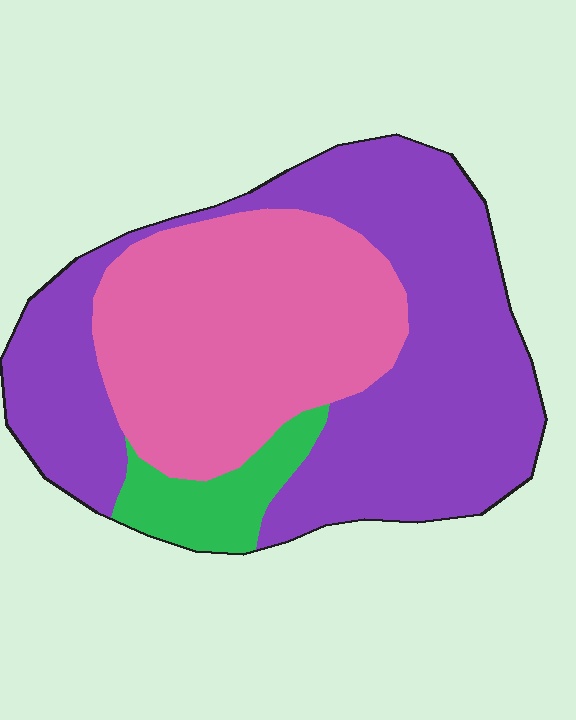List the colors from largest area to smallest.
From largest to smallest: purple, pink, green.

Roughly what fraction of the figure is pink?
Pink takes up about three eighths (3/8) of the figure.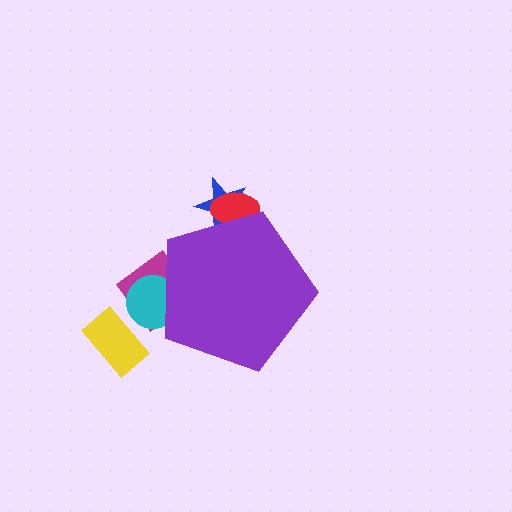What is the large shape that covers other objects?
A purple pentagon.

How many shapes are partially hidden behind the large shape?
4 shapes are partially hidden.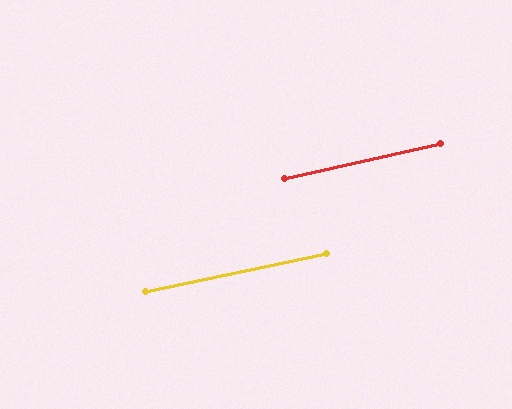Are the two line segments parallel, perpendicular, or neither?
Parallel — their directions differ by only 0.6°.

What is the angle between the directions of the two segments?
Approximately 1 degree.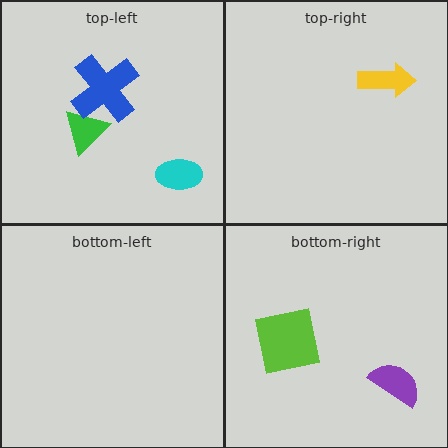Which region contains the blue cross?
The top-left region.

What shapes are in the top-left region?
The cyan ellipse, the green triangle, the blue cross.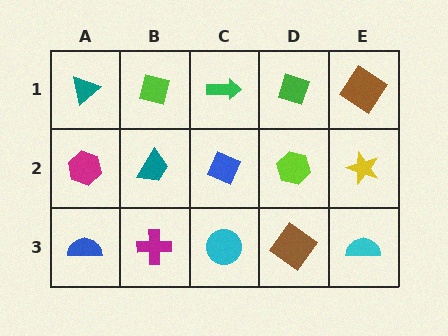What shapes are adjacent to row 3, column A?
A magenta hexagon (row 2, column A), a magenta cross (row 3, column B).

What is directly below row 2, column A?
A blue semicircle.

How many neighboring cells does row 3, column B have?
3.